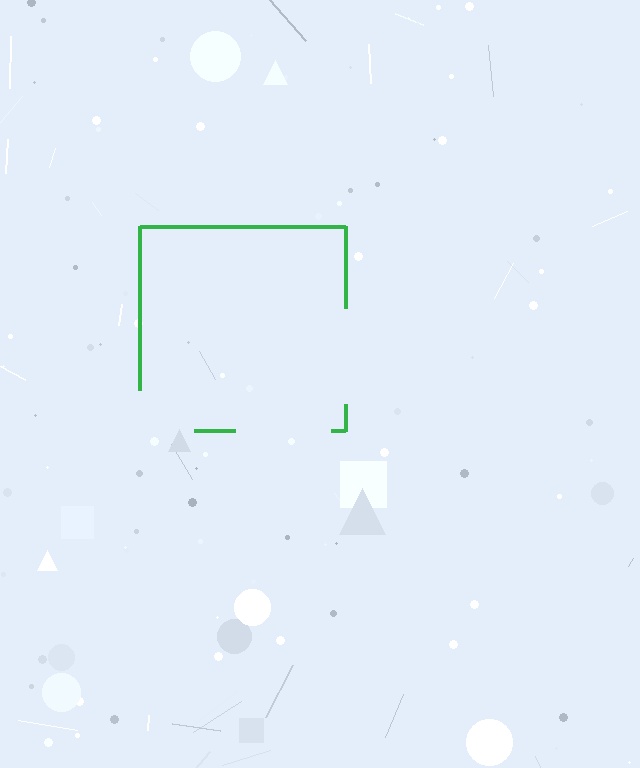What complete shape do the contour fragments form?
The contour fragments form a square.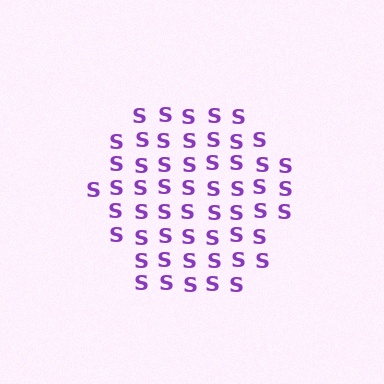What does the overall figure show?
The overall figure shows a hexagon.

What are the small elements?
The small elements are letter S's.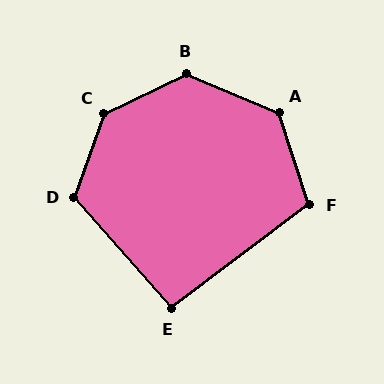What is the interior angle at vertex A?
Approximately 131 degrees (obtuse).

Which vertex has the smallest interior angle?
E, at approximately 94 degrees.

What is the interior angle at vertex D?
Approximately 119 degrees (obtuse).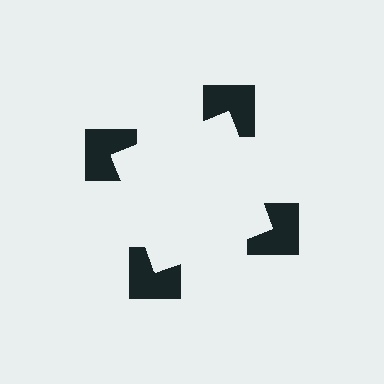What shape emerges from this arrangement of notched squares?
An illusory square — its edges are inferred from the aligned wedge cuts in the notched squares, not physically drawn.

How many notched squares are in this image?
There are 4 — one at each vertex of the illusory square.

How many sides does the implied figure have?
4 sides.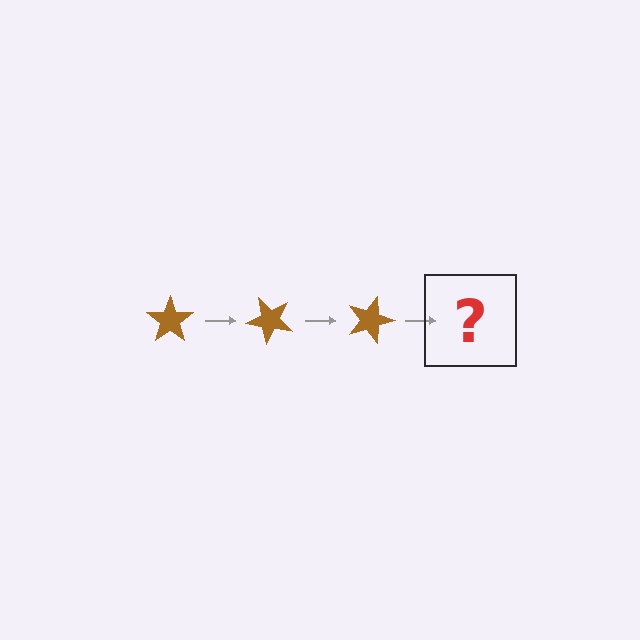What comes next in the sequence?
The next element should be a brown star rotated 135 degrees.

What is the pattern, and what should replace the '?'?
The pattern is that the star rotates 45 degrees each step. The '?' should be a brown star rotated 135 degrees.